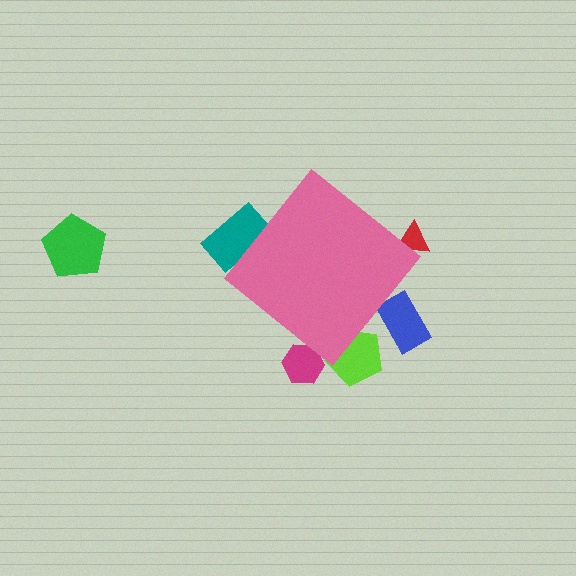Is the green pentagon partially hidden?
No, the green pentagon is fully visible.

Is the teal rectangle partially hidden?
Yes, the teal rectangle is partially hidden behind the pink diamond.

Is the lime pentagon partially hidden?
Yes, the lime pentagon is partially hidden behind the pink diamond.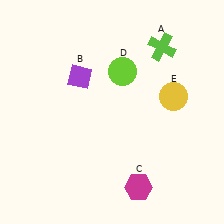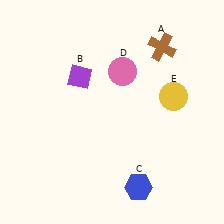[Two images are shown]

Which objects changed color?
A changed from lime to brown. C changed from magenta to blue. D changed from lime to pink.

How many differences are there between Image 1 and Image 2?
There are 3 differences between the two images.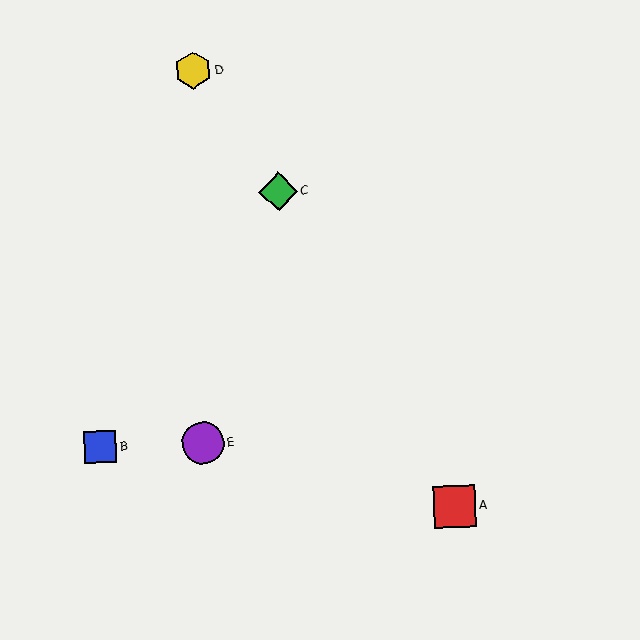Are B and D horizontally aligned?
No, B is at y≈447 and D is at y≈70.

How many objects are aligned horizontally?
2 objects (B, E) are aligned horizontally.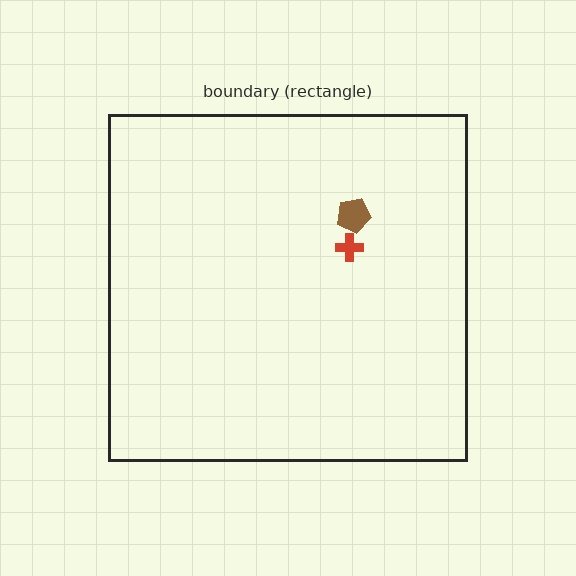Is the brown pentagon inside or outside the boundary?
Inside.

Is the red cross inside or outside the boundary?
Inside.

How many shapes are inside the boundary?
2 inside, 0 outside.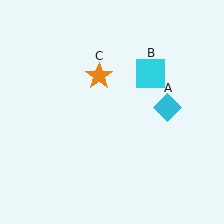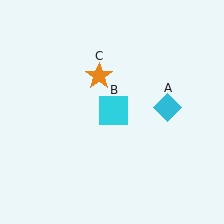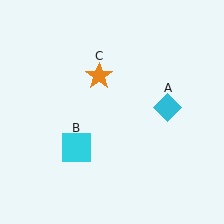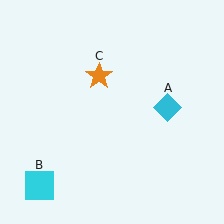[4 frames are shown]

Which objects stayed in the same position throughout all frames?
Cyan diamond (object A) and orange star (object C) remained stationary.